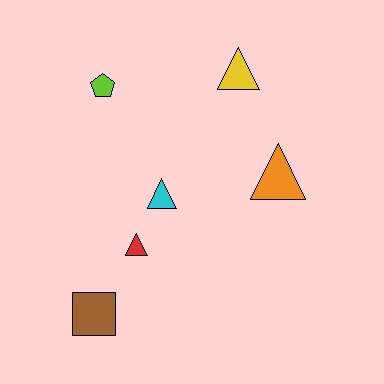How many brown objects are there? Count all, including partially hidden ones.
There is 1 brown object.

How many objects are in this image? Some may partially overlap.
There are 6 objects.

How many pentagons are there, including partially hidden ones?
There is 1 pentagon.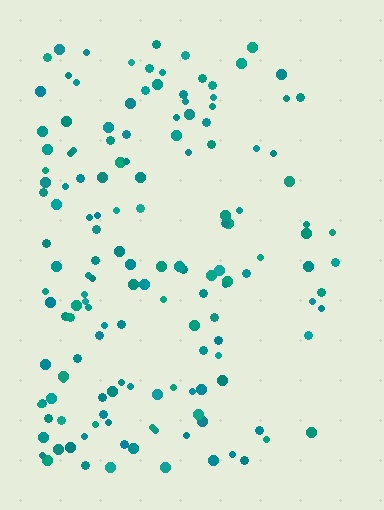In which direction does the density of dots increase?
From right to left, with the left side densest.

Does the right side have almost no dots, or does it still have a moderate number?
Still a moderate number, just noticeably fewer than the left.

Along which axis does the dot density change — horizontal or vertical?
Horizontal.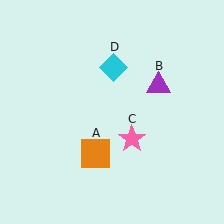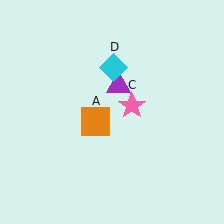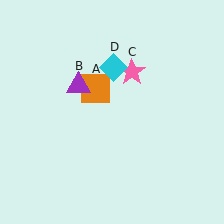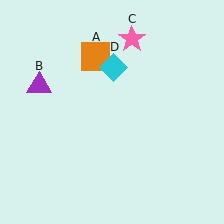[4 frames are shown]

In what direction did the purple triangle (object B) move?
The purple triangle (object B) moved left.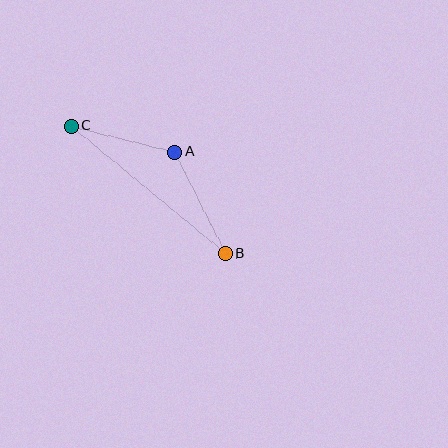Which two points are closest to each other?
Points A and C are closest to each other.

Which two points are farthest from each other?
Points B and C are farthest from each other.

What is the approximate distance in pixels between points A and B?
The distance between A and B is approximately 113 pixels.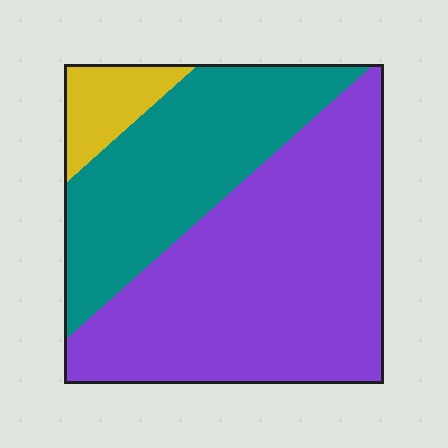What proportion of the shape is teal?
Teal covers 34% of the shape.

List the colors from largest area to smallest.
From largest to smallest: purple, teal, yellow.